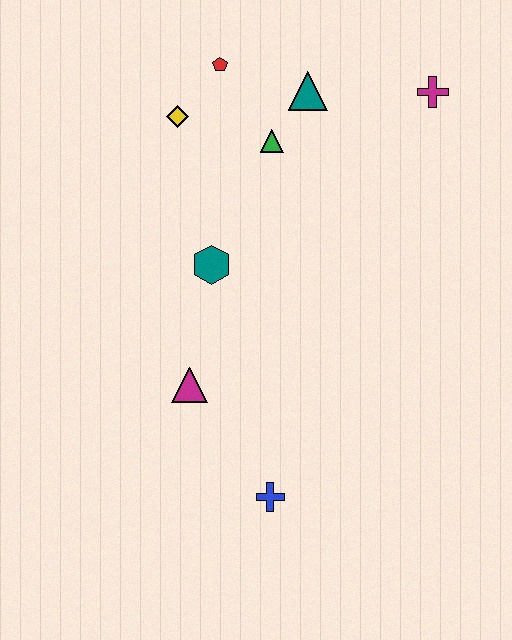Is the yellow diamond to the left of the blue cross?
Yes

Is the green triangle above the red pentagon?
No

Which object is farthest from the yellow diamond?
The blue cross is farthest from the yellow diamond.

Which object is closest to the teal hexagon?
The magenta triangle is closest to the teal hexagon.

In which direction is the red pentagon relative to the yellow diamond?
The red pentagon is above the yellow diamond.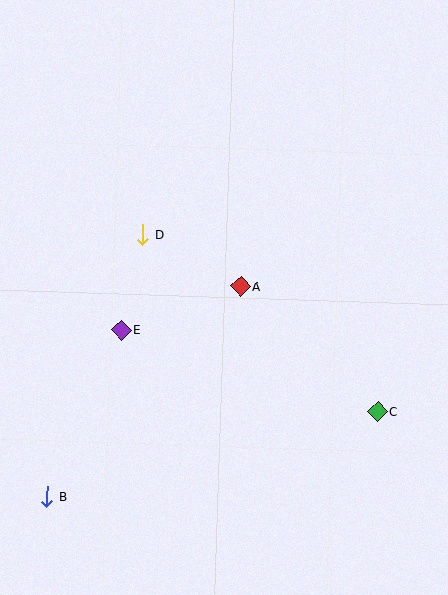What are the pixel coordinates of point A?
Point A is at (240, 286).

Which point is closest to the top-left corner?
Point D is closest to the top-left corner.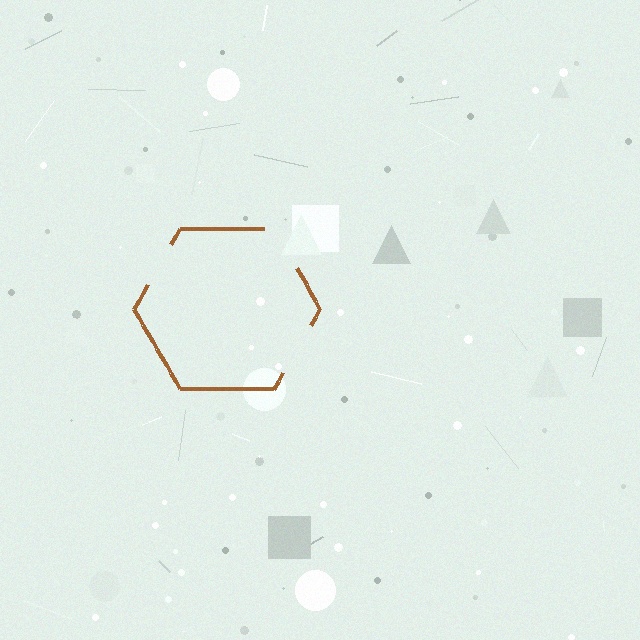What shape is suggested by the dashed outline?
The dashed outline suggests a hexagon.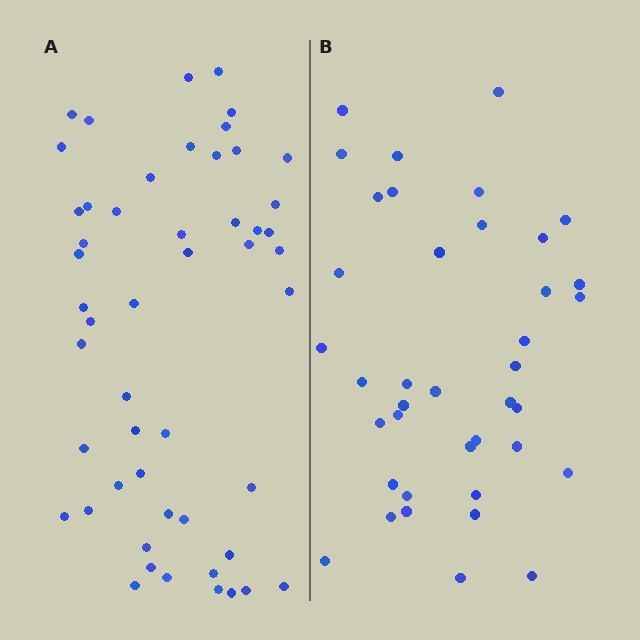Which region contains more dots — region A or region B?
Region A (the left region) has more dots.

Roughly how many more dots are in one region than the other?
Region A has roughly 12 or so more dots than region B.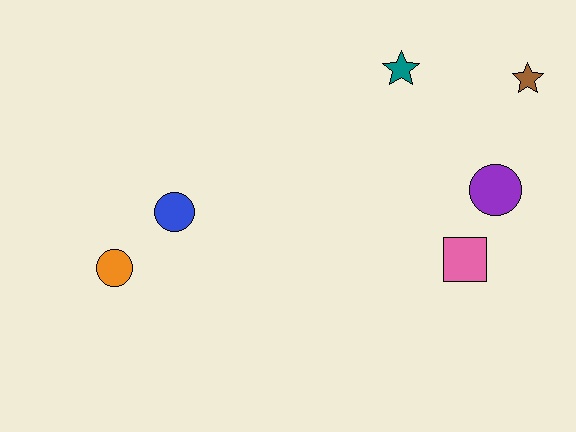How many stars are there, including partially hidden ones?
There are 2 stars.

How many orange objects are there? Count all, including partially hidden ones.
There is 1 orange object.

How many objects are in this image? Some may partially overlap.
There are 6 objects.